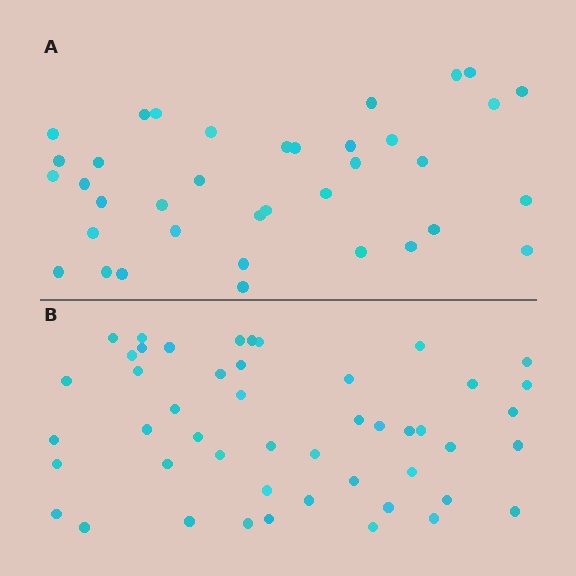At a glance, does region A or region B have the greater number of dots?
Region B (the bottom region) has more dots.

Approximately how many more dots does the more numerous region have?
Region B has roughly 12 or so more dots than region A.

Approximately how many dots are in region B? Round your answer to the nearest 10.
About 50 dots. (The exact count is 48, which rounds to 50.)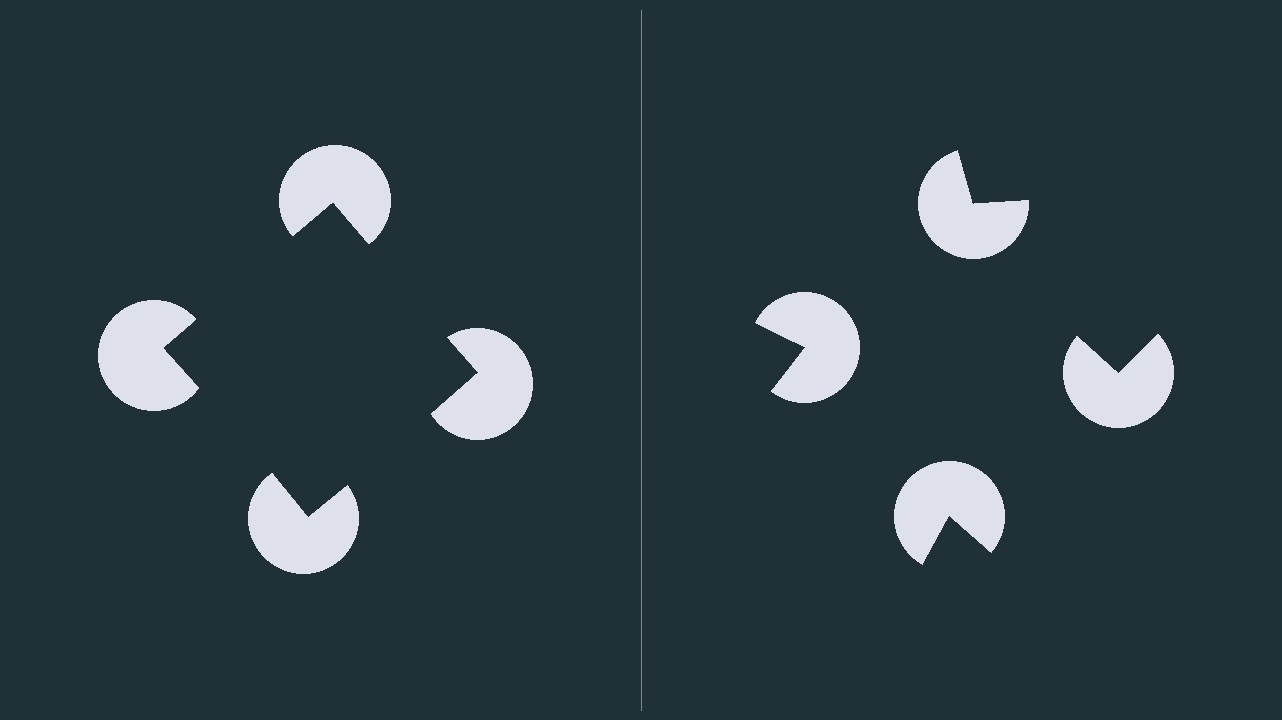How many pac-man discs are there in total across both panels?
8 — 4 on each side.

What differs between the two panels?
The pac-man discs are positioned identically on both sides; only the wedge orientations differ. On the left they align to a square; on the right they are misaligned.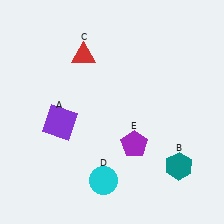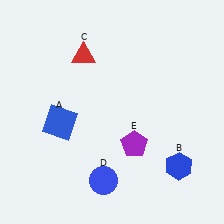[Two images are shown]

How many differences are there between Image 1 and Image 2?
There are 3 differences between the two images.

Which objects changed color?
A changed from purple to blue. B changed from teal to blue. D changed from cyan to blue.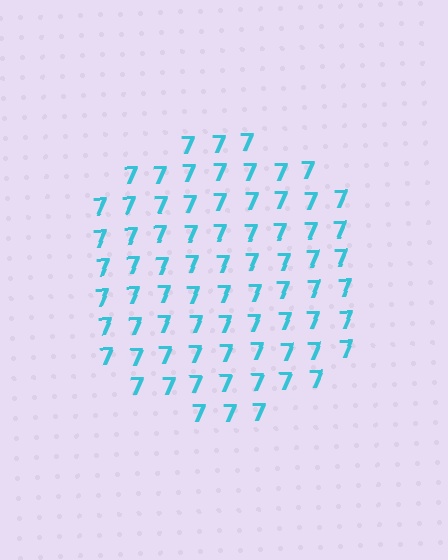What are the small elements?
The small elements are digit 7's.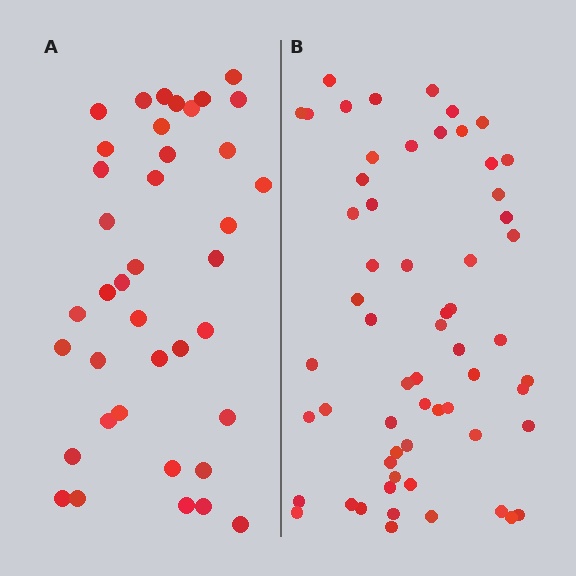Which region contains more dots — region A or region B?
Region B (the right region) has more dots.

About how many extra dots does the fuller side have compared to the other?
Region B has approximately 20 more dots than region A.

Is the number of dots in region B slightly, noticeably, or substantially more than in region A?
Region B has substantially more. The ratio is roughly 1.5 to 1.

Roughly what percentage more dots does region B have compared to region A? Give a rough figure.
About 55% more.